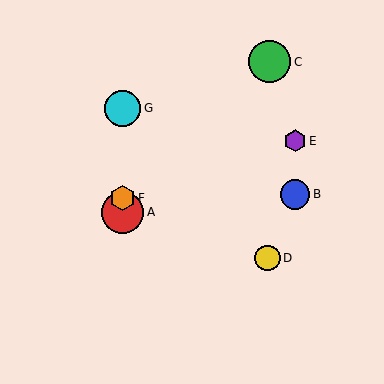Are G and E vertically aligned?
No, G is at x≈123 and E is at x≈295.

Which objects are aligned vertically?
Objects A, F, G are aligned vertically.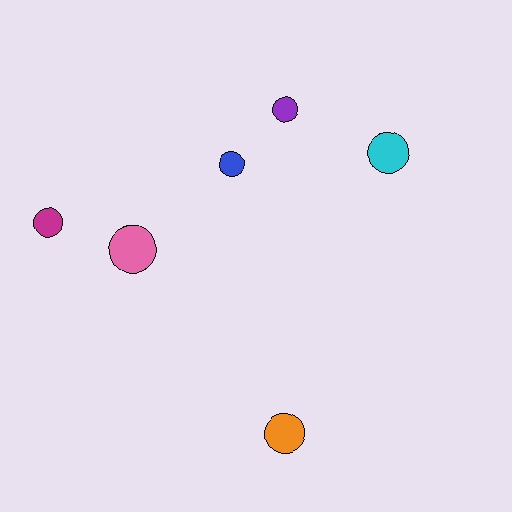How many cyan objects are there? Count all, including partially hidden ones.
There is 1 cyan object.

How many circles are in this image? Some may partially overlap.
There are 6 circles.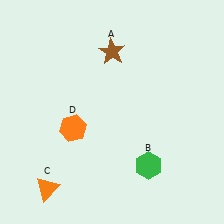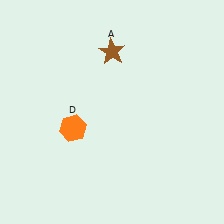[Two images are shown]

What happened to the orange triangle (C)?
The orange triangle (C) was removed in Image 2. It was in the bottom-left area of Image 1.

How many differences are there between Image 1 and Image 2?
There are 2 differences between the two images.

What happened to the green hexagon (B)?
The green hexagon (B) was removed in Image 2. It was in the bottom-right area of Image 1.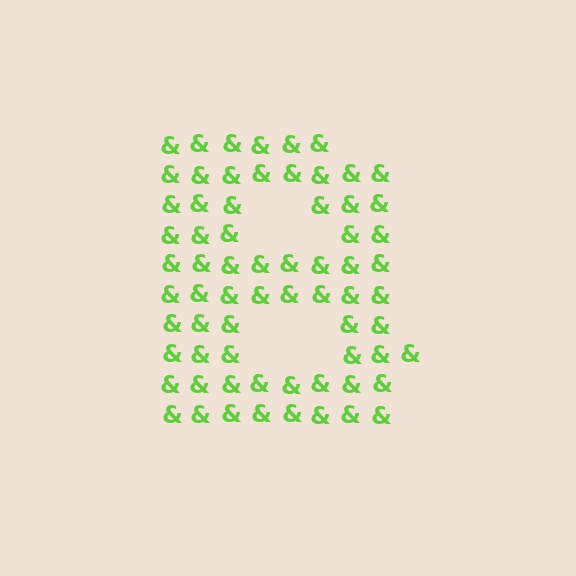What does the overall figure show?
The overall figure shows the letter B.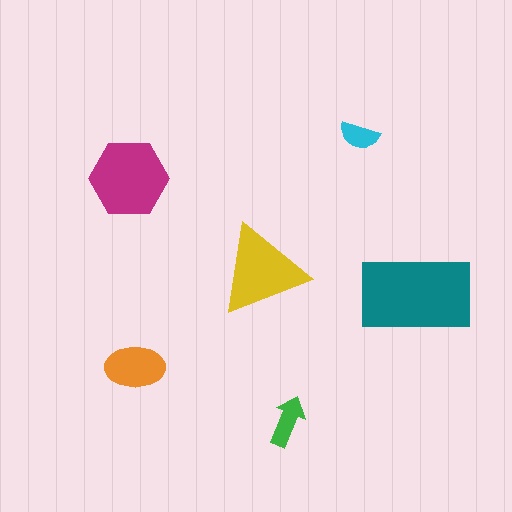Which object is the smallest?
The cyan semicircle.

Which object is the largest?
The teal rectangle.